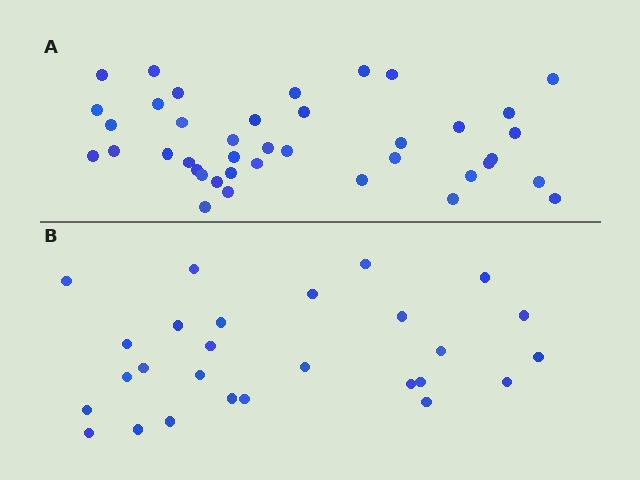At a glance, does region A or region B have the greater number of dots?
Region A (the top region) has more dots.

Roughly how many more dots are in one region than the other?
Region A has approximately 15 more dots than region B.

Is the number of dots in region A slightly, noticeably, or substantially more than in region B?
Region A has substantially more. The ratio is roughly 1.5 to 1.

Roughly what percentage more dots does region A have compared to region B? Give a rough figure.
About 50% more.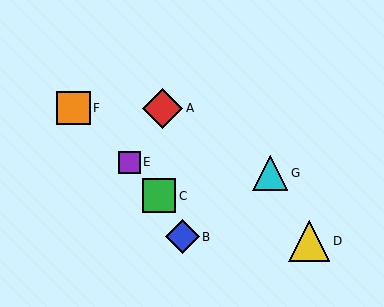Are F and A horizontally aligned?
Yes, both are at y≈108.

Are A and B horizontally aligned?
No, A is at y≈108 and B is at y≈237.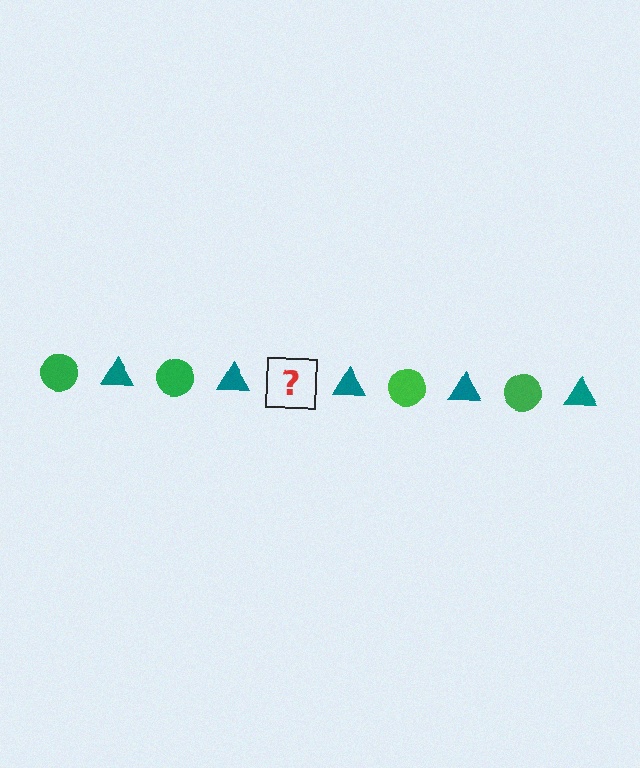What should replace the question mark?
The question mark should be replaced with a green circle.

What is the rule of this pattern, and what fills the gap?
The rule is that the pattern alternates between green circle and teal triangle. The gap should be filled with a green circle.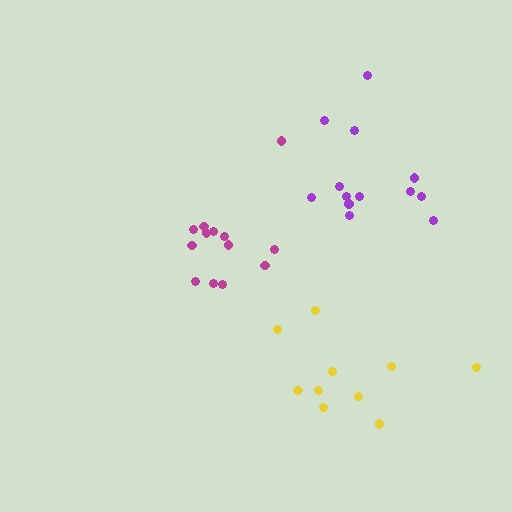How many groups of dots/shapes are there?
There are 3 groups.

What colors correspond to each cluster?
The clusters are colored: purple, magenta, yellow.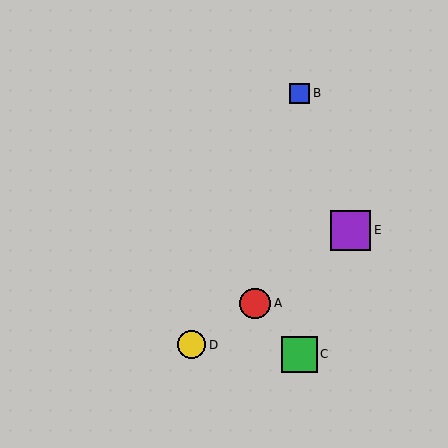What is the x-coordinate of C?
Object C is at x≈300.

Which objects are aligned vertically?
Objects B, C are aligned vertically.